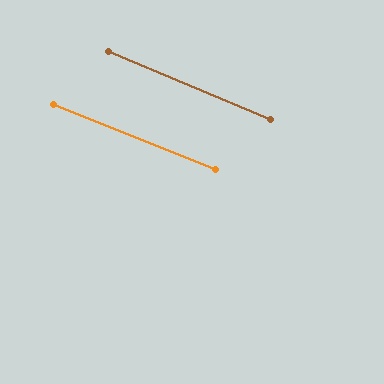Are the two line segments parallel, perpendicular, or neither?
Parallel — their directions differ by only 0.9°.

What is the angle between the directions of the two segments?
Approximately 1 degree.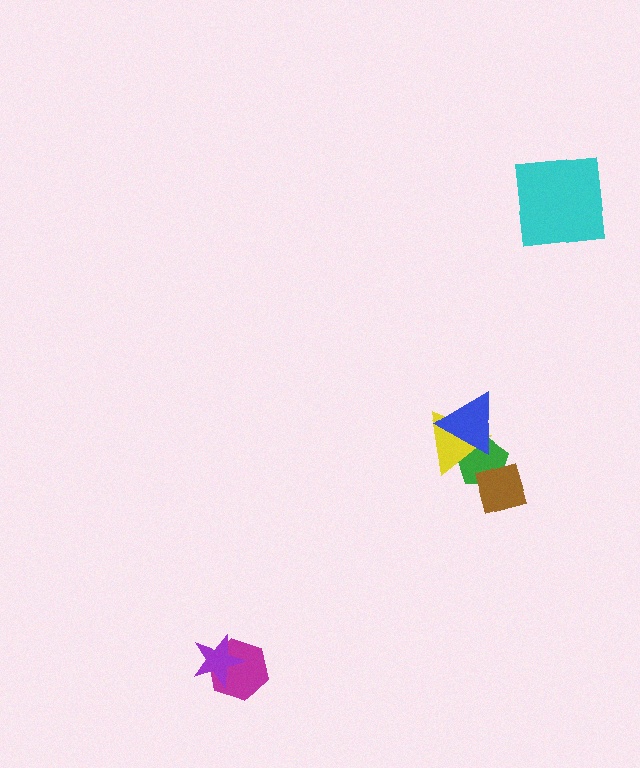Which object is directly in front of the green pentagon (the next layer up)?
The yellow triangle is directly in front of the green pentagon.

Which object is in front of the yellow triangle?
The blue triangle is in front of the yellow triangle.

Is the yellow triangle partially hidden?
Yes, it is partially covered by another shape.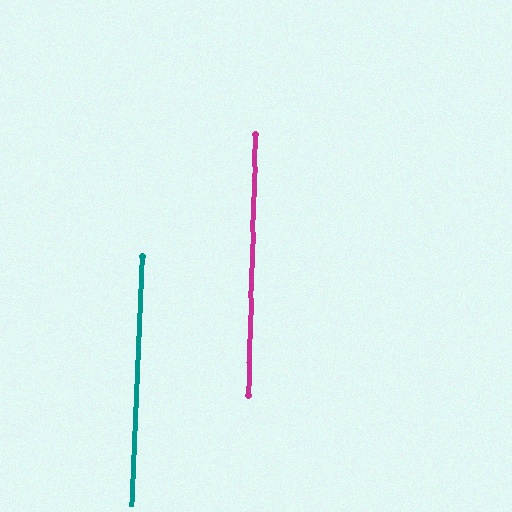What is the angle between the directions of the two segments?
Approximately 1 degree.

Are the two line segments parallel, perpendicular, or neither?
Parallel — their directions differ by only 0.9°.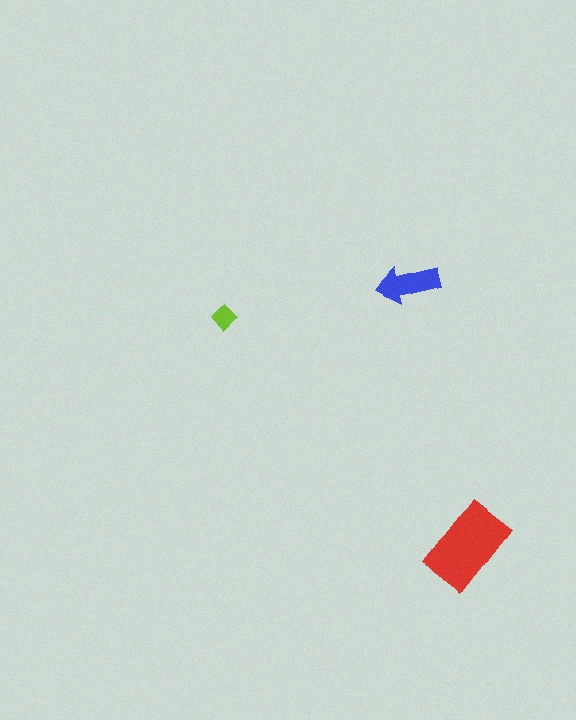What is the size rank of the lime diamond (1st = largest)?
3rd.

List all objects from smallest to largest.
The lime diamond, the blue arrow, the red rectangle.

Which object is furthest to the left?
The lime diamond is leftmost.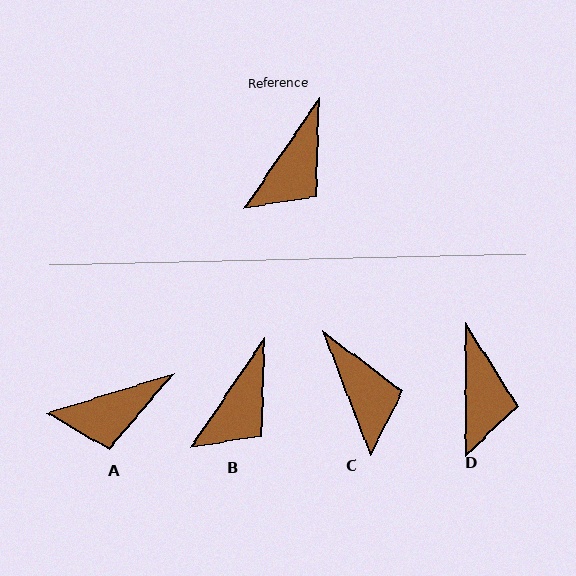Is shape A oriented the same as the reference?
No, it is off by about 39 degrees.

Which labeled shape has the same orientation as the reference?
B.